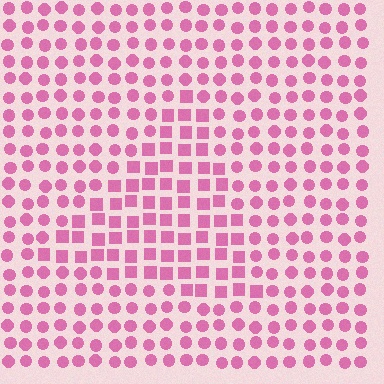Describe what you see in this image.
The image is filled with small pink elements arranged in a uniform grid. A triangle-shaped region contains squares, while the surrounding area contains circles. The boundary is defined purely by the change in element shape.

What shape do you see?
I see a triangle.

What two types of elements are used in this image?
The image uses squares inside the triangle region and circles outside it.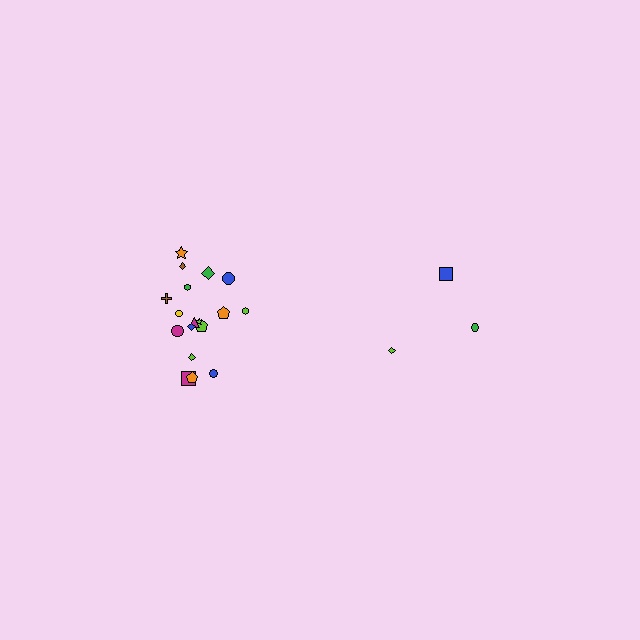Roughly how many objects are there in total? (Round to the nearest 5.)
Roughly 20 objects in total.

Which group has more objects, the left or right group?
The left group.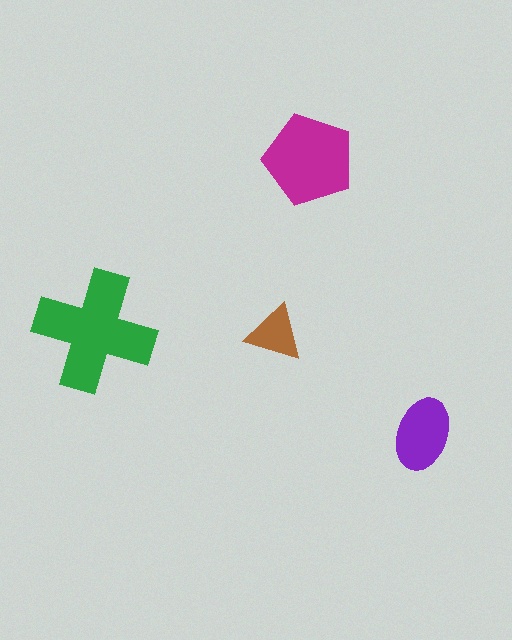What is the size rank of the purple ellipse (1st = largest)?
3rd.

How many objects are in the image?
There are 4 objects in the image.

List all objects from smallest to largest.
The brown triangle, the purple ellipse, the magenta pentagon, the green cross.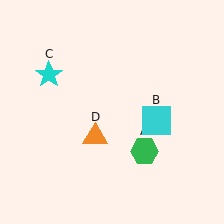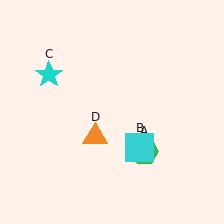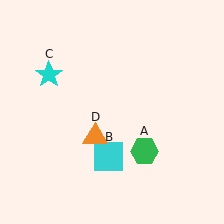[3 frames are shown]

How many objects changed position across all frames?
1 object changed position: cyan square (object B).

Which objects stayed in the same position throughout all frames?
Green hexagon (object A) and cyan star (object C) and orange triangle (object D) remained stationary.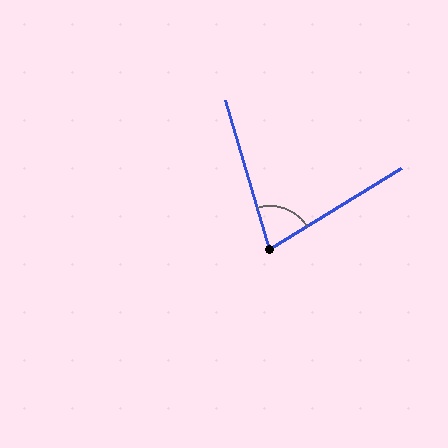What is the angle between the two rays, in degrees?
Approximately 75 degrees.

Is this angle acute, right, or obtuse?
It is acute.